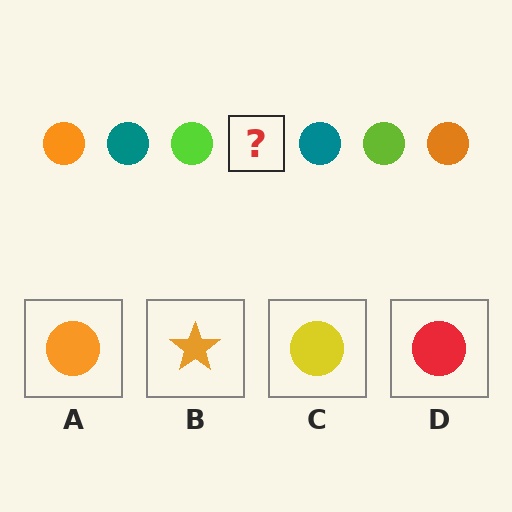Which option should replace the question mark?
Option A.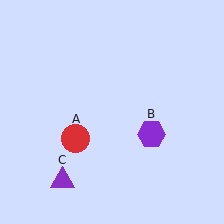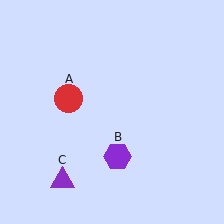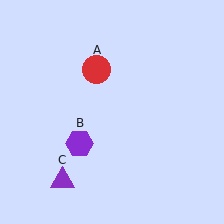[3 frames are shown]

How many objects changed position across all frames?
2 objects changed position: red circle (object A), purple hexagon (object B).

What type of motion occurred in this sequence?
The red circle (object A), purple hexagon (object B) rotated clockwise around the center of the scene.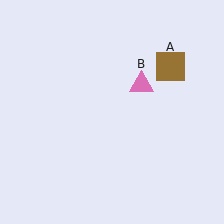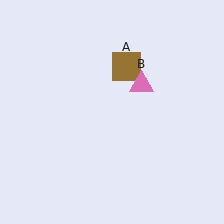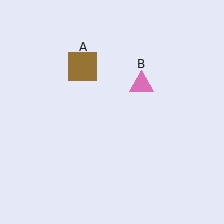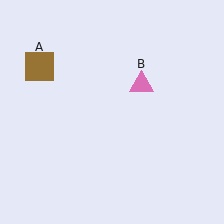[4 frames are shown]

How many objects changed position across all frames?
1 object changed position: brown square (object A).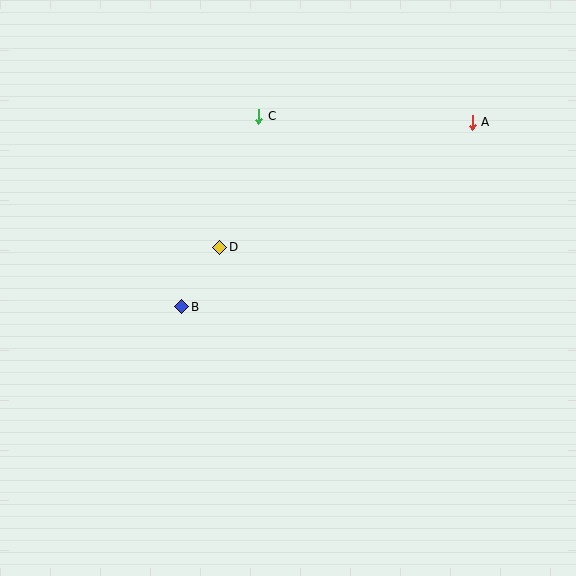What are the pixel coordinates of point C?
Point C is at (259, 116).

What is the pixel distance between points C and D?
The distance between C and D is 137 pixels.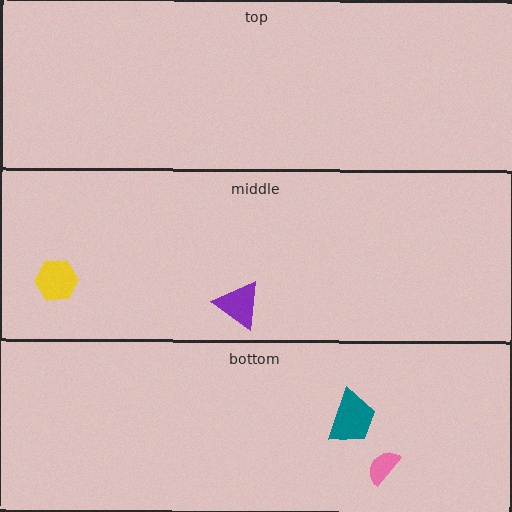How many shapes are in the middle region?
2.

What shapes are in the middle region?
The yellow hexagon, the purple triangle.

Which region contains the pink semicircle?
The bottom region.